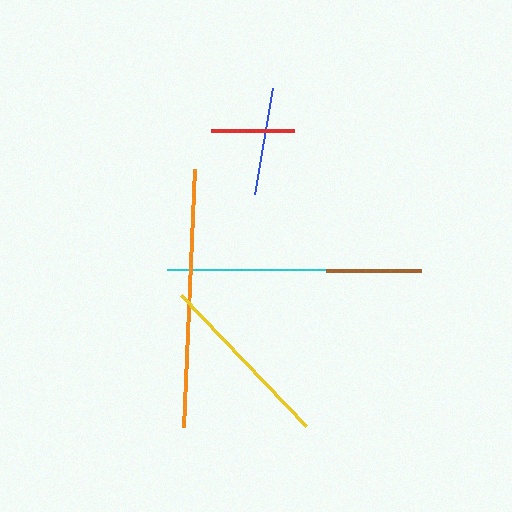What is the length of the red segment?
The red segment is approximately 82 pixels long.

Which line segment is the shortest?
The red line is the shortest at approximately 82 pixels.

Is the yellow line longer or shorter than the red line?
The yellow line is longer than the red line.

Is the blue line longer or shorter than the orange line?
The orange line is longer than the blue line.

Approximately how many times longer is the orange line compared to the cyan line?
The orange line is approximately 1.1 times the length of the cyan line.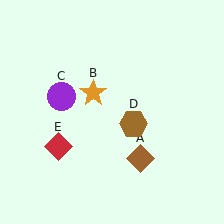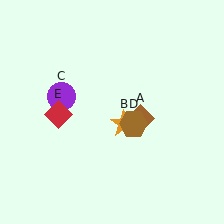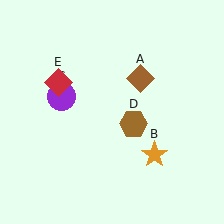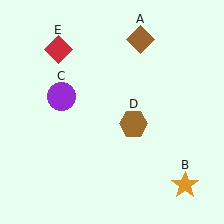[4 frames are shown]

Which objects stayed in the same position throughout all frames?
Purple circle (object C) and brown hexagon (object D) remained stationary.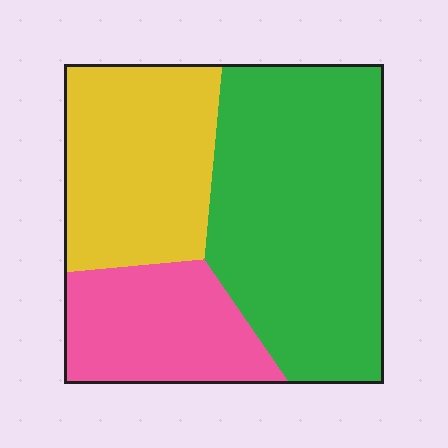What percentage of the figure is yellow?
Yellow takes up between a sixth and a third of the figure.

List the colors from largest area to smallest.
From largest to smallest: green, yellow, pink.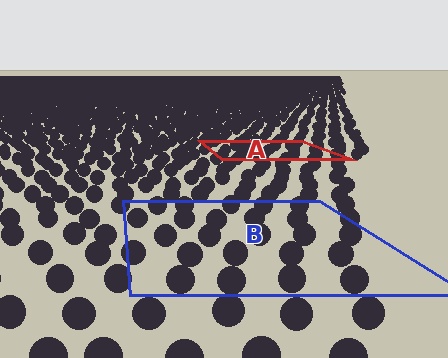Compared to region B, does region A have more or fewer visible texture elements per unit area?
Region A has more texture elements per unit area — they are packed more densely because it is farther away.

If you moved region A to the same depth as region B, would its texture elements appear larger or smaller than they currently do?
They would appear larger. At a closer depth, the same texture elements are projected at a bigger on-screen size.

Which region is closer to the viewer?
Region B is closer. The texture elements there are larger and more spread out.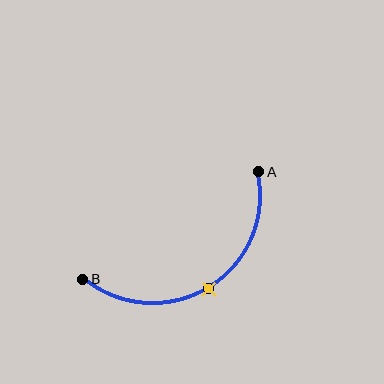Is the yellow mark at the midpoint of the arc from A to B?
Yes. The yellow mark lies on the arc at equal arc-length from both A and B — it is the arc midpoint.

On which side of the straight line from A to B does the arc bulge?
The arc bulges below the straight line connecting A and B.